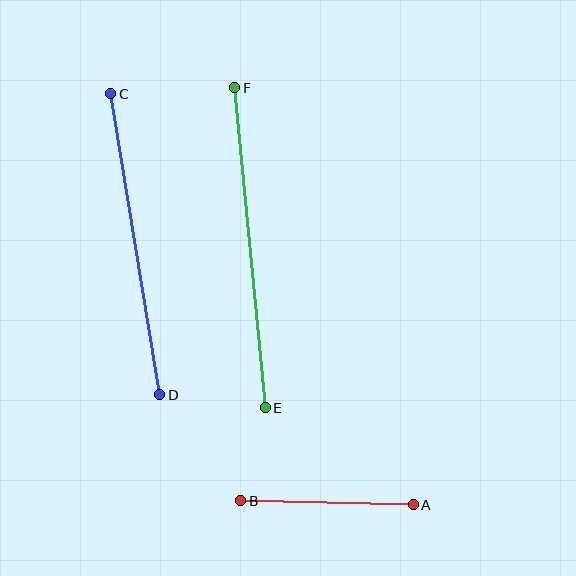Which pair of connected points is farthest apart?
Points E and F are farthest apart.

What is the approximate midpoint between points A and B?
The midpoint is at approximately (327, 503) pixels.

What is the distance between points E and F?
The distance is approximately 322 pixels.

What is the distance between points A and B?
The distance is approximately 173 pixels.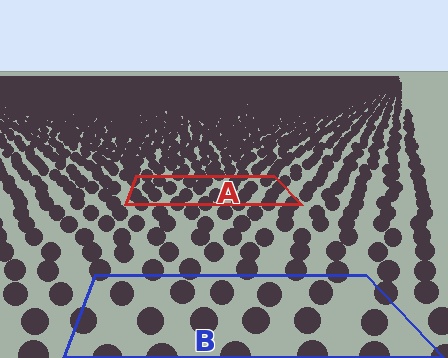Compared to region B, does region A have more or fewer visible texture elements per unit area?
Region A has more texture elements per unit area — they are packed more densely because it is farther away.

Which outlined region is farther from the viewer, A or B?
Region A is farther from the viewer — the texture elements inside it appear smaller and more densely packed.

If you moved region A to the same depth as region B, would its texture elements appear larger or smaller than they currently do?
They would appear larger. At a closer depth, the same texture elements are projected at a bigger on-screen size.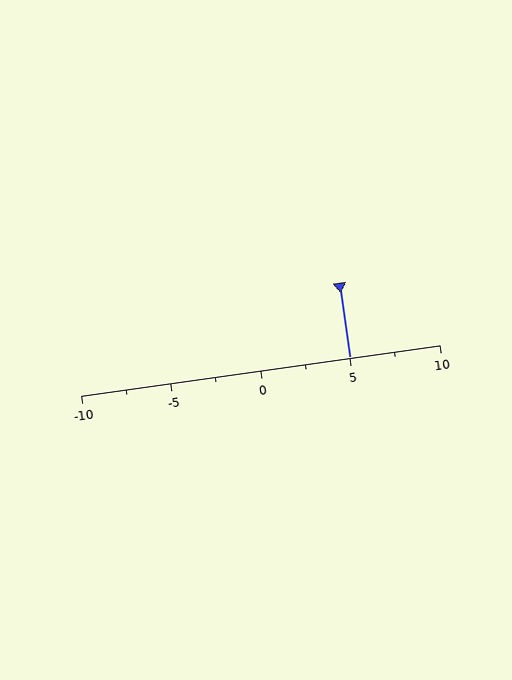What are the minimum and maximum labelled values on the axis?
The axis runs from -10 to 10.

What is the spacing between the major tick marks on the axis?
The major ticks are spaced 5 apart.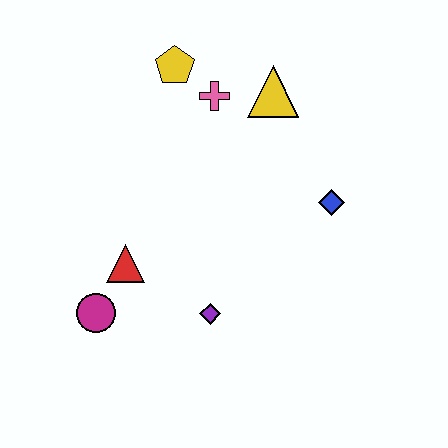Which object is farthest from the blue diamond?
The magenta circle is farthest from the blue diamond.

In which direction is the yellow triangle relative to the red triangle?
The yellow triangle is above the red triangle.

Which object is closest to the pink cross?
The yellow pentagon is closest to the pink cross.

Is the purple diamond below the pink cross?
Yes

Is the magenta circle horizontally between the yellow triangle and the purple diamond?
No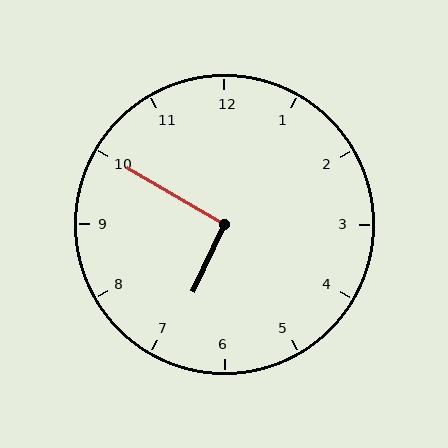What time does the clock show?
6:50.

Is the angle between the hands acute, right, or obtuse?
It is right.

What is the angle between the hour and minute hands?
Approximately 95 degrees.